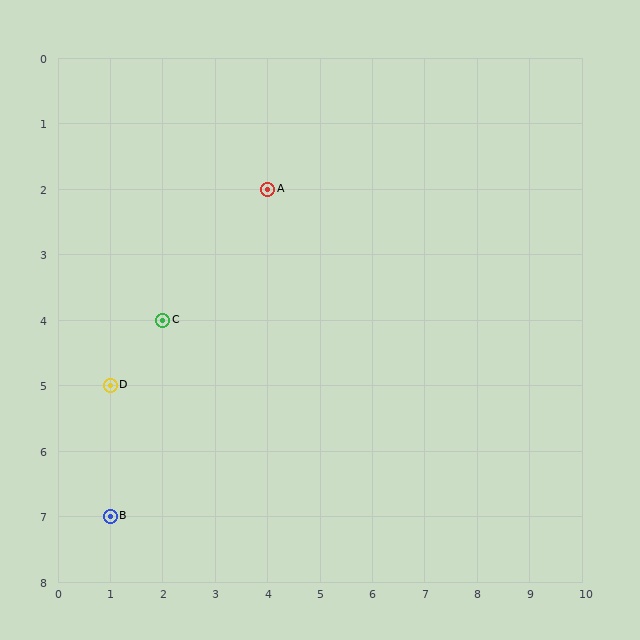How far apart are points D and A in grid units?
Points D and A are 3 columns and 3 rows apart (about 4.2 grid units diagonally).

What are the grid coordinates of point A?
Point A is at grid coordinates (4, 2).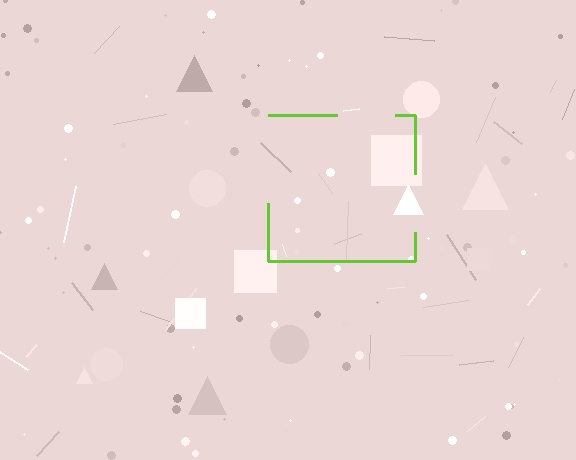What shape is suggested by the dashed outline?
The dashed outline suggests a square.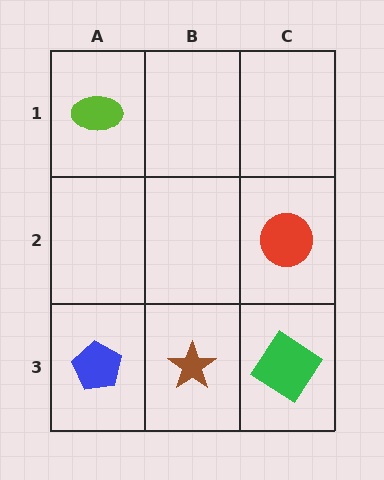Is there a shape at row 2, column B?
No, that cell is empty.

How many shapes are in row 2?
1 shape.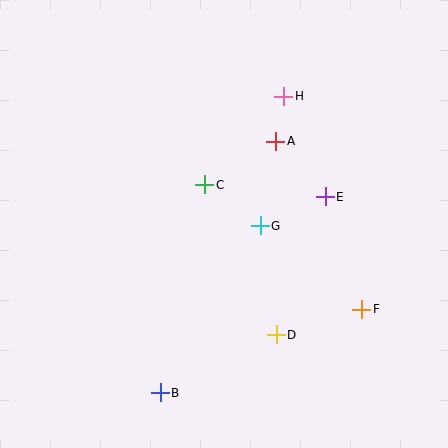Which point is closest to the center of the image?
Point G at (260, 226) is closest to the center.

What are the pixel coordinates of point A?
Point A is at (276, 141).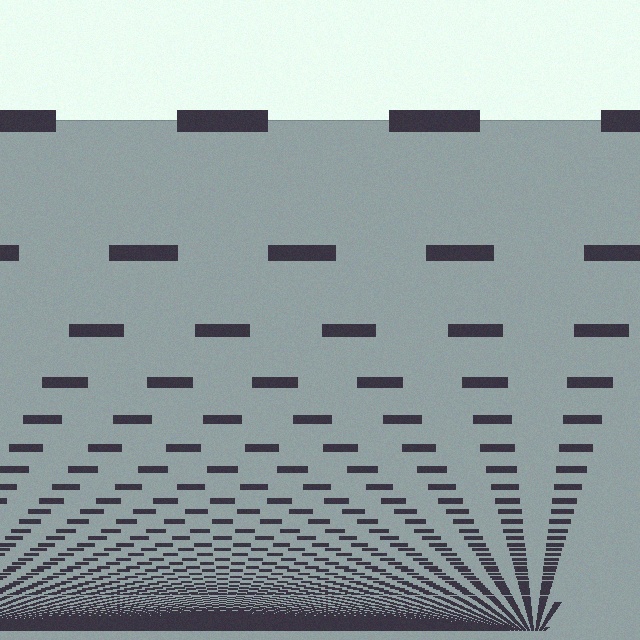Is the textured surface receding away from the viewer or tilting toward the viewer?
The surface appears to tilt toward the viewer. Texture elements get larger and sparser toward the top.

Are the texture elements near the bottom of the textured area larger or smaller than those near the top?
Smaller. The gradient is inverted — elements near the bottom are smaller and denser.